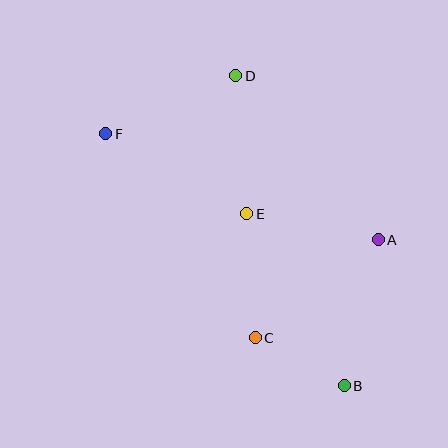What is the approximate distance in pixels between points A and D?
The distance between A and D is approximately 218 pixels.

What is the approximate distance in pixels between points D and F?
The distance between D and F is approximately 142 pixels.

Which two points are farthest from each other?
Points B and F are farthest from each other.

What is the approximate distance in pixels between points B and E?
The distance between B and E is approximately 198 pixels.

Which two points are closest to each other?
Points B and C are closest to each other.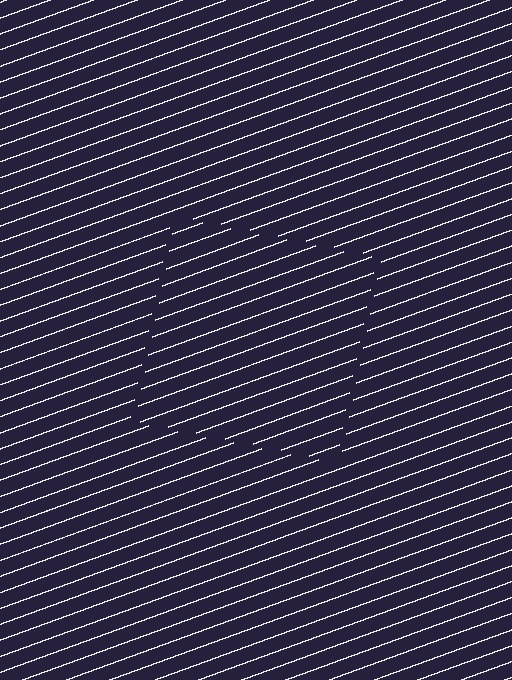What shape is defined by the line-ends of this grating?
An illusory square. The interior of the shape contains the same grating, shifted by half a period — the contour is defined by the phase discontinuity where line-ends from the inner and outer gratings abut.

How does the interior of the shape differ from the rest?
The interior of the shape contains the same grating, shifted by half a period — the contour is defined by the phase discontinuity where line-ends from the inner and outer gratings abut.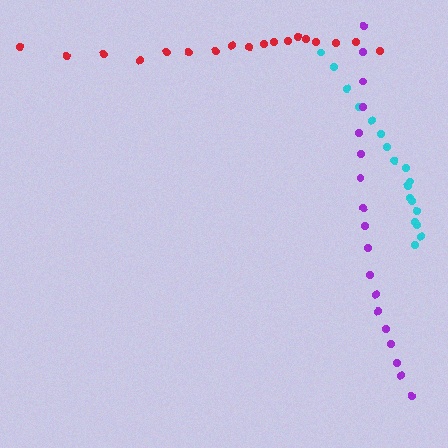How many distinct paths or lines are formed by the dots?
There are 3 distinct paths.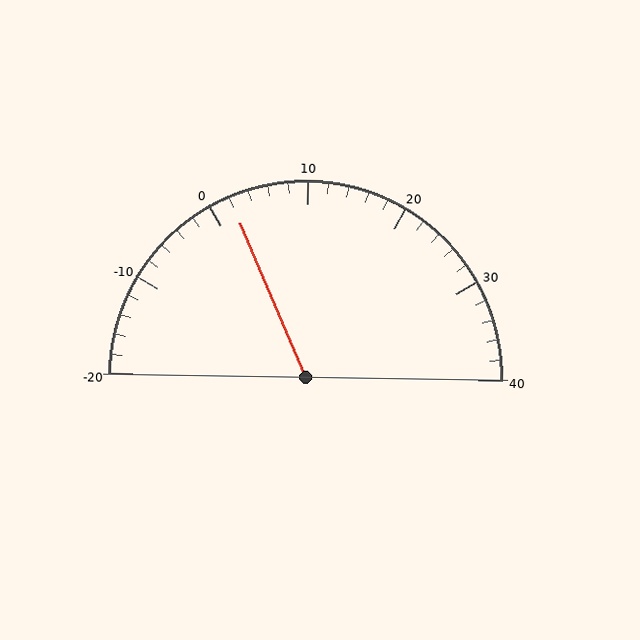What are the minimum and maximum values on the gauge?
The gauge ranges from -20 to 40.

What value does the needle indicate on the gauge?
The needle indicates approximately 2.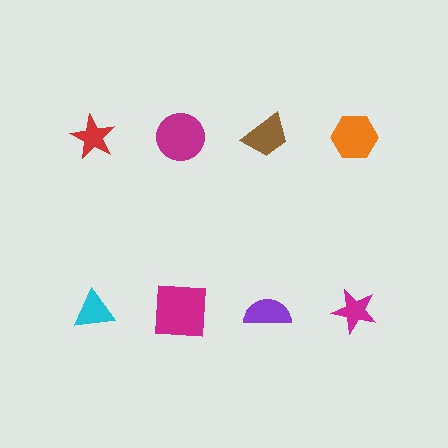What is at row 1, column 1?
A red star.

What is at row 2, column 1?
A cyan triangle.